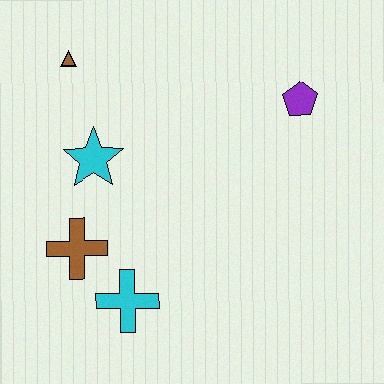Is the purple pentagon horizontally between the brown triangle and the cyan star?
No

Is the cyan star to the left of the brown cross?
No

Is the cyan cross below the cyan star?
Yes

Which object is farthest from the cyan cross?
The purple pentagon is farthest from the cyan cross.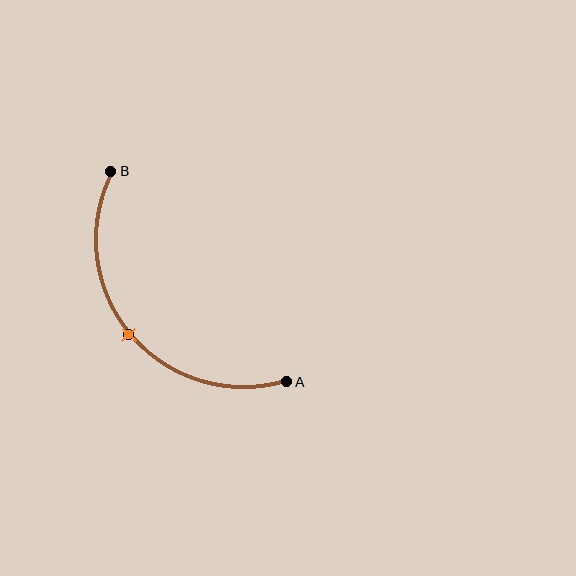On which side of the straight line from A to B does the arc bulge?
The arc bulges below and to the left of the straight line connecting A and B.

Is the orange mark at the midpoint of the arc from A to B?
Yes. The orange mark lies on the arc at equal arc-length from both A and B — it is the arc midpoint.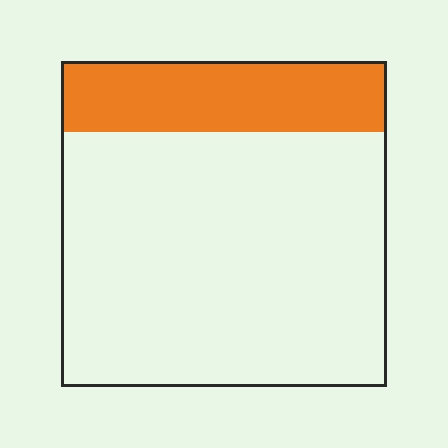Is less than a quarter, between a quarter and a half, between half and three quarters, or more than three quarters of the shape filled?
Less than a quarter.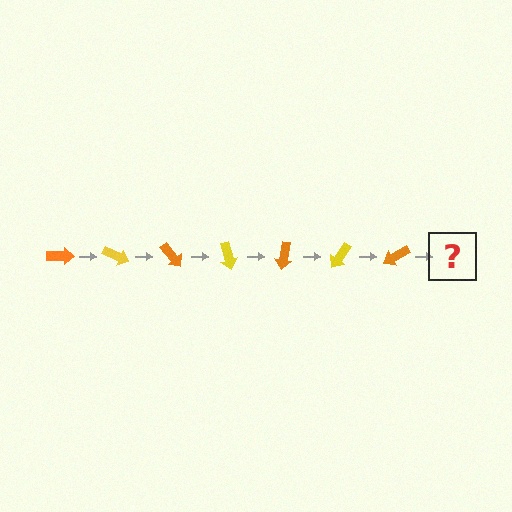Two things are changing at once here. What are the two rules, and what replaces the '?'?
The two rules are that it rotates 25 degrees each step and the color cycles through orange and yellow. The '?' should be a yellow arrow, rotated 175 degrees from the start.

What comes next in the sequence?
The next element should be a yellow arrow, rotated 175 degrees from the start.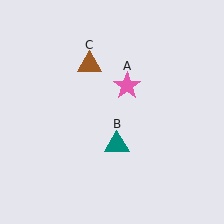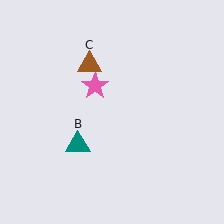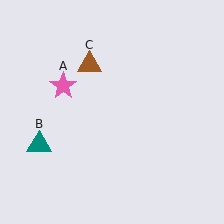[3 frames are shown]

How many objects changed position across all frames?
2 objects changed position: pink star (object A), teal triangle (object B).